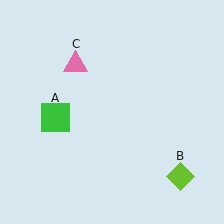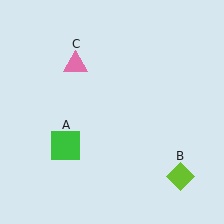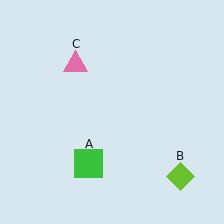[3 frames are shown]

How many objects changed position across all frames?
1 object changed position: green square (object A).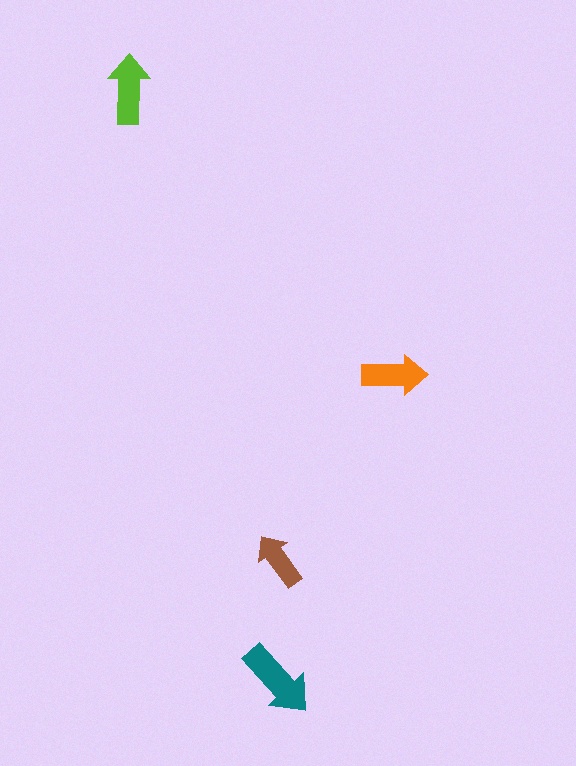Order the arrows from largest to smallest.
the teal one, the lime one, the orange one, the brown one.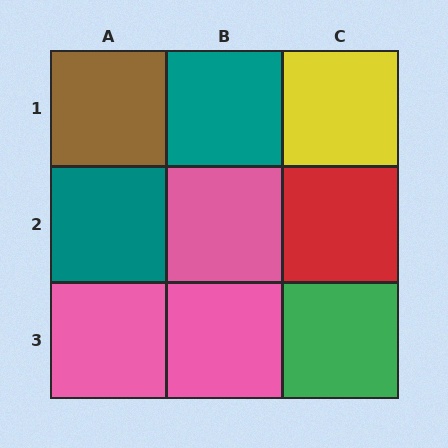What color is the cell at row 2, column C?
Red.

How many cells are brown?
1 cell is brown.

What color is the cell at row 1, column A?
Brown.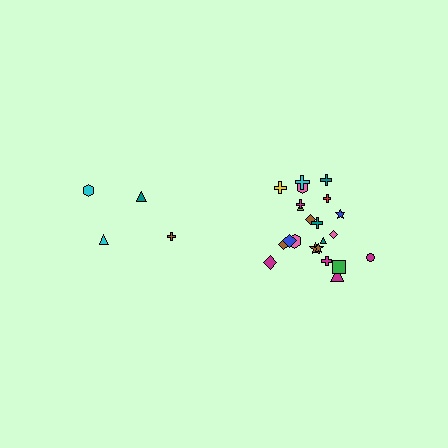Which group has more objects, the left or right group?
The right group.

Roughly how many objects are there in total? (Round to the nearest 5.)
Roughly 25 objects in total.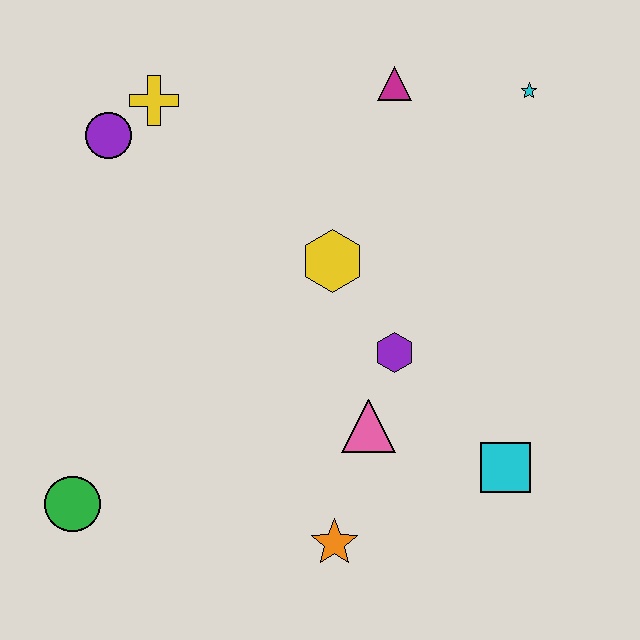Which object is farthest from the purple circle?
The cyan square is farthest from the purple circle.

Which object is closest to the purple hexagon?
The pink triangle is closest to the purple hexagon.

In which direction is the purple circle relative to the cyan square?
The purple circle is to the left of the cyan square.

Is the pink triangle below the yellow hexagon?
Yes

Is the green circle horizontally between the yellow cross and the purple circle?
No